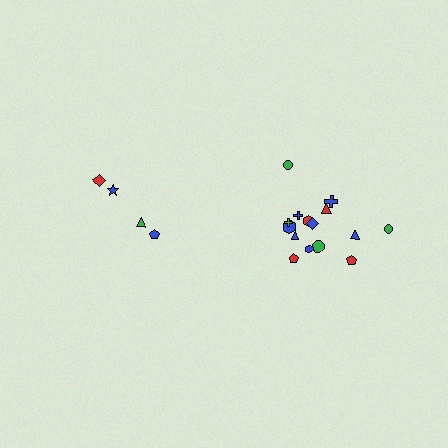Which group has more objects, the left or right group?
The right group.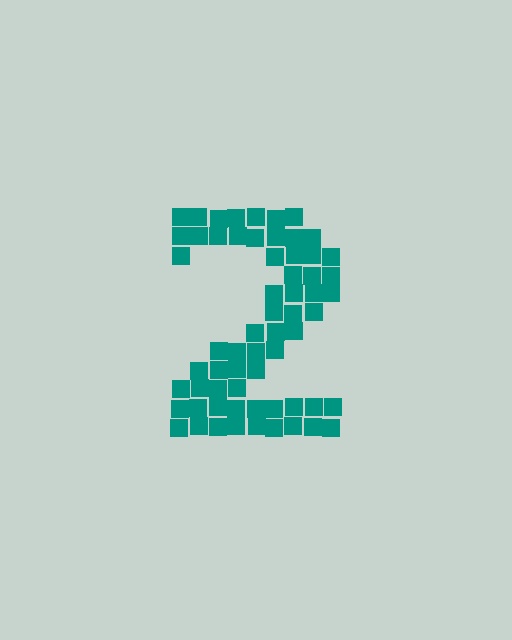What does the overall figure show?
The overall figure shows the digit 2.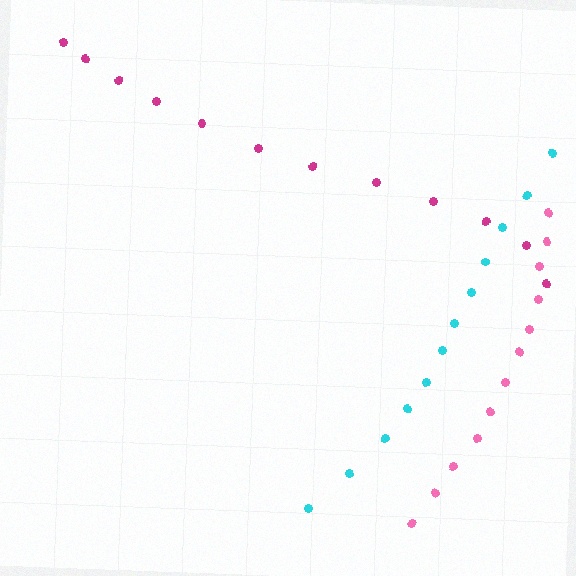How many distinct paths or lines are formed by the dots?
There are 3 distinct paths.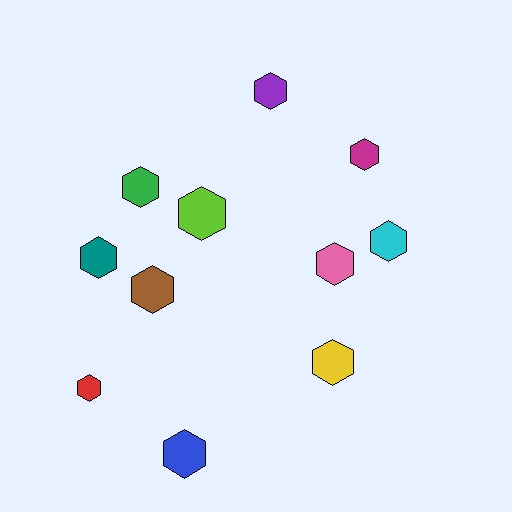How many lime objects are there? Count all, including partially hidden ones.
There is 1 lime object.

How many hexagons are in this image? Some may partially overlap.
There are 11 hexagons.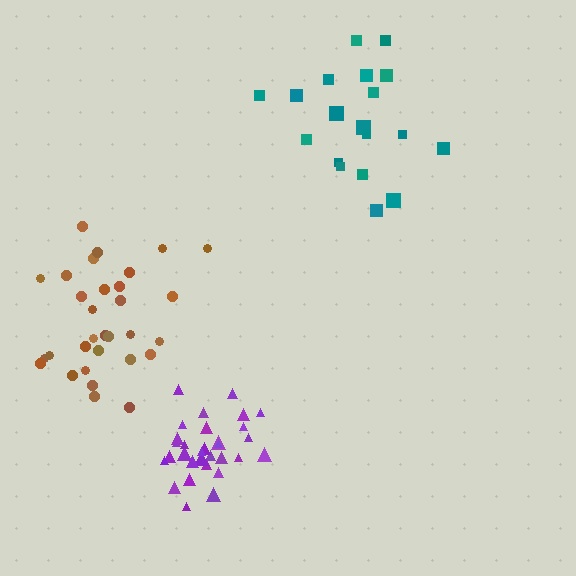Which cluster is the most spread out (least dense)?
Teal.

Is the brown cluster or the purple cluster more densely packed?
Purple.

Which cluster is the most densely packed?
Purple.